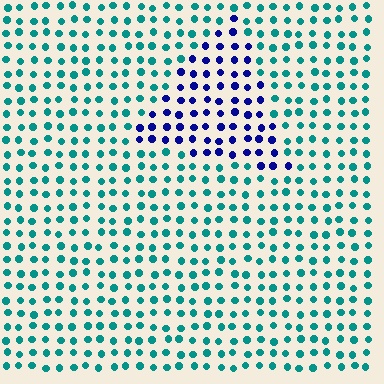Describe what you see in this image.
The image is filled with small teal elements in a uniform arrangement. A triangle-shaped region is visible where the elements are tinted to a slightly different hue, forming a subtle color boundary.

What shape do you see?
I see a triangle.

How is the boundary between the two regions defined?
The boundary is defined purely by a slight shift in hue (about 63 degrees). Spacing, size, and orientation are identical on both sides.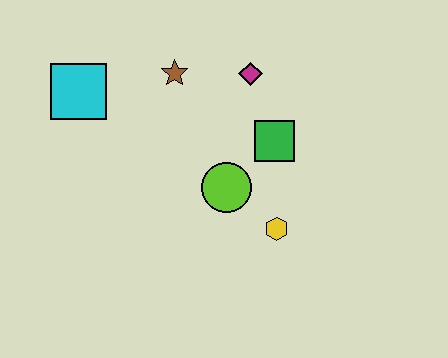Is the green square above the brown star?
No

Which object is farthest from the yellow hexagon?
The cyan square is farthest from the yellow hexagon.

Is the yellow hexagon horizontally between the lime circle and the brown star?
No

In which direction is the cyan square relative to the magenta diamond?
The cyan square is to the left of the magenta diamond.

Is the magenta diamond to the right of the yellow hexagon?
No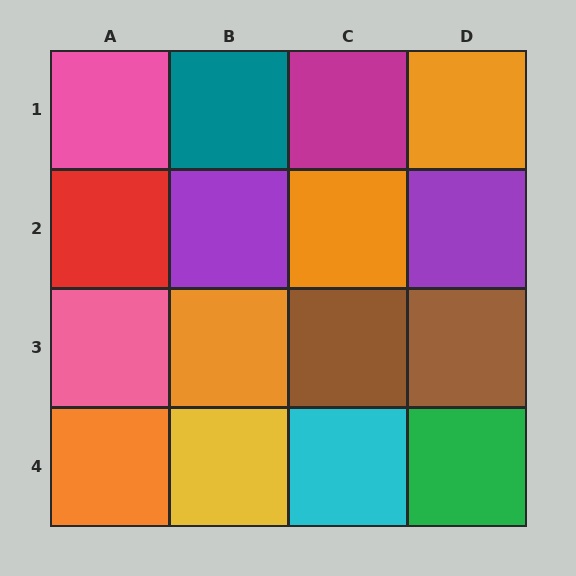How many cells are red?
1 cell is red.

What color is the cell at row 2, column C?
Orange.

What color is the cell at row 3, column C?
Brown.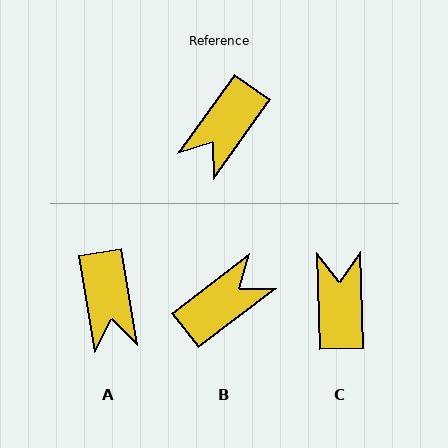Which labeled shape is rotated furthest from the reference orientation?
B, about 163 degrees away.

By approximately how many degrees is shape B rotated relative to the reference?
Approximately 163 degrees counter-clockwise.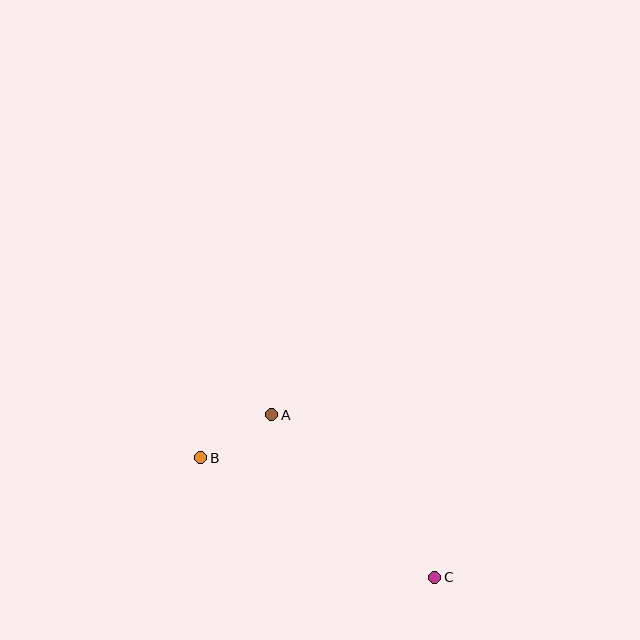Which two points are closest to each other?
Points A and B are closest to each other.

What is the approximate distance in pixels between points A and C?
The distance between A and C is approximately 230 pixels.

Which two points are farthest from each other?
Points B and C are farthest from each other.